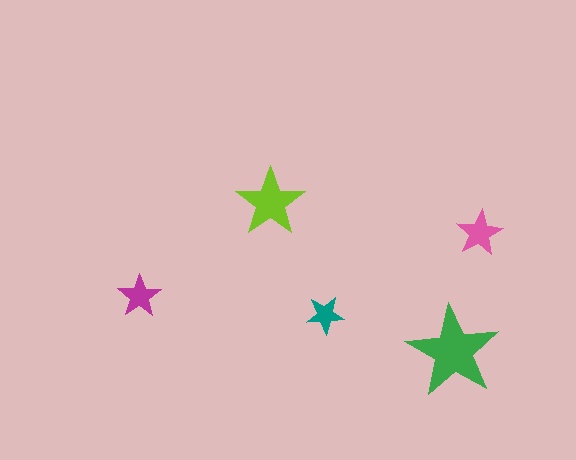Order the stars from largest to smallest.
the green one, the lime one, the pink one, the magenta one, the teal one.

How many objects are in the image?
There are 5 objects in the image.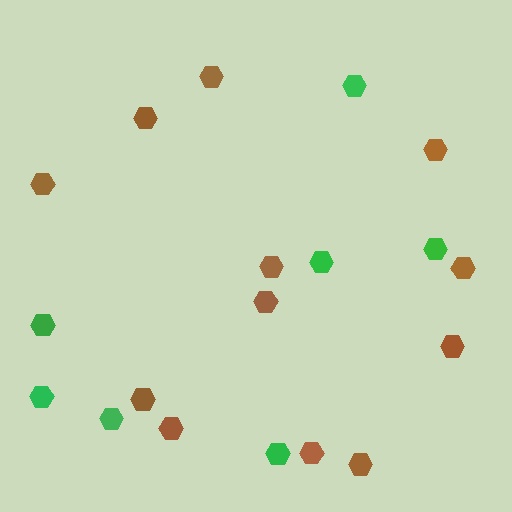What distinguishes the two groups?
There are 2 groups: one group of green hexagons (7) and one group of brown hexagons (12).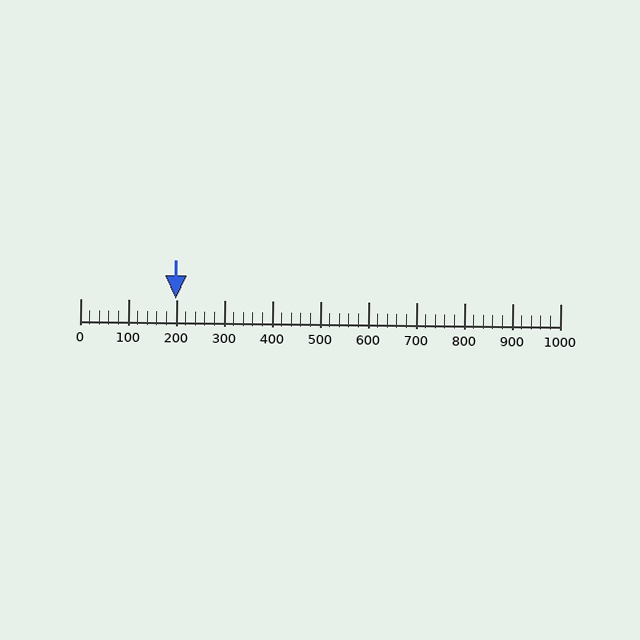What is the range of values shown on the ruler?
The ruler shows values from 0 to 1000.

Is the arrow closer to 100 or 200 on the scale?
The arrow is closer to 200.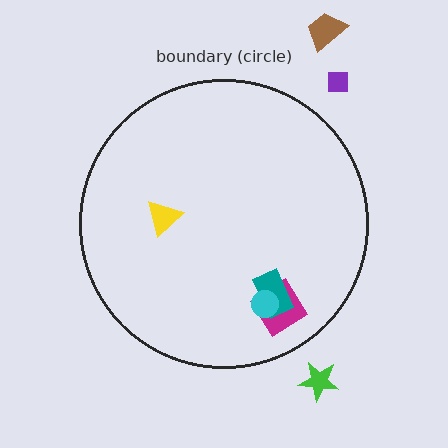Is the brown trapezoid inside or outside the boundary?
Outside.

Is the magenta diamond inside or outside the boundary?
Inside.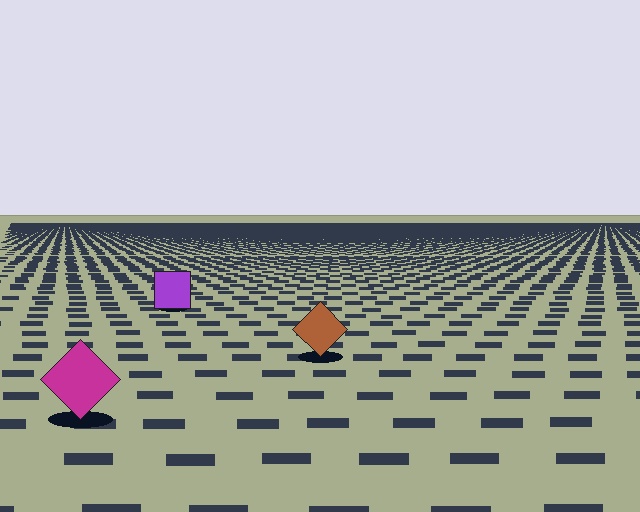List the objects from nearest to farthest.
From nearest to farthest: the magenta diamond, the brown diamond, the purple square.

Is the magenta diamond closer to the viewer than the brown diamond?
Yes. The magenta diamond is closer — you can tell from the texture gradient: the ground texture is coarser near it.